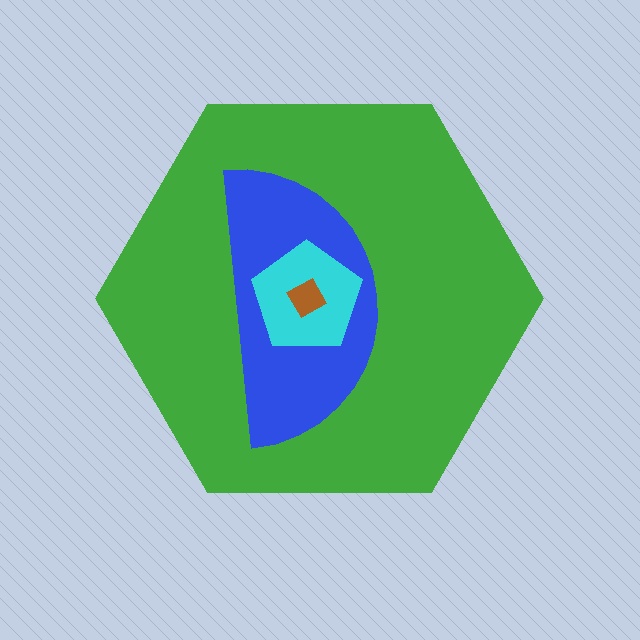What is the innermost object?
The brown square.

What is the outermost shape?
The green hexagon.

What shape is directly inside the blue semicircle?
The cyan pentagon.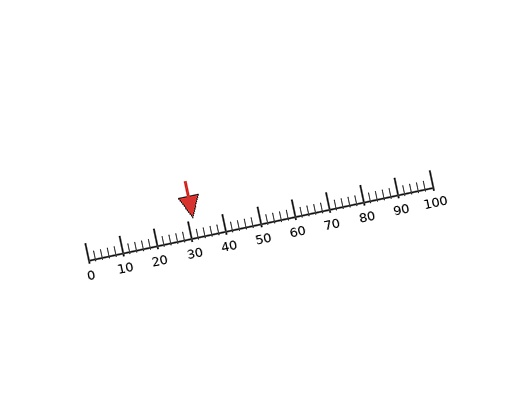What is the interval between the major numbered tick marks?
The major tick marks are spaced 10 units apart.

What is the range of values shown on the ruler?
The ruler shows values from 0 to 100.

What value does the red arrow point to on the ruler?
The red arrow points to approximately 32.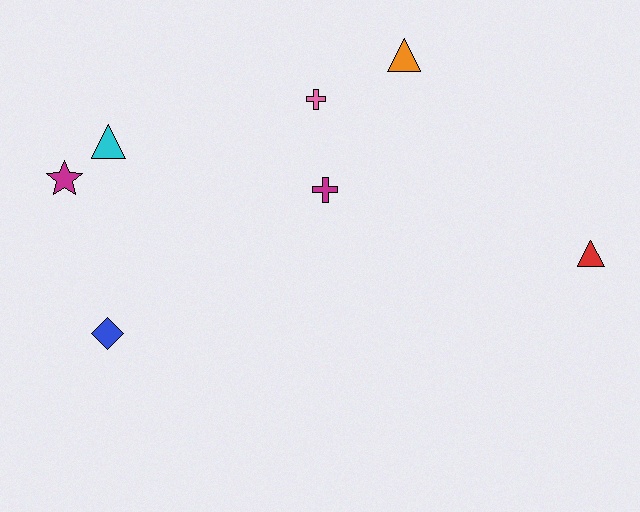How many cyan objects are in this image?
There is 1 cyan object.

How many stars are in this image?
There is 1 star.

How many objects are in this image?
There are 7 objects.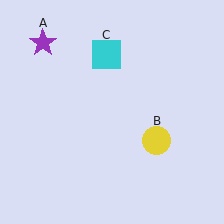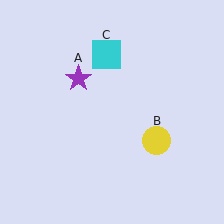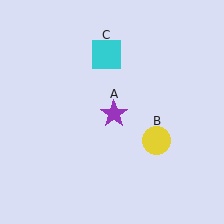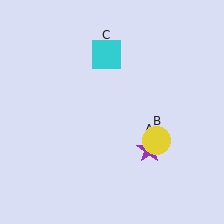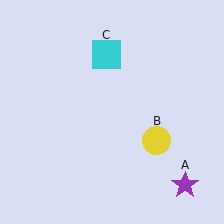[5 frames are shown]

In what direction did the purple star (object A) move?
The purple star (object A) moved down and to the right.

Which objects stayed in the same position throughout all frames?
Yellow circle (object B) and cyan square (object C) remained stationary.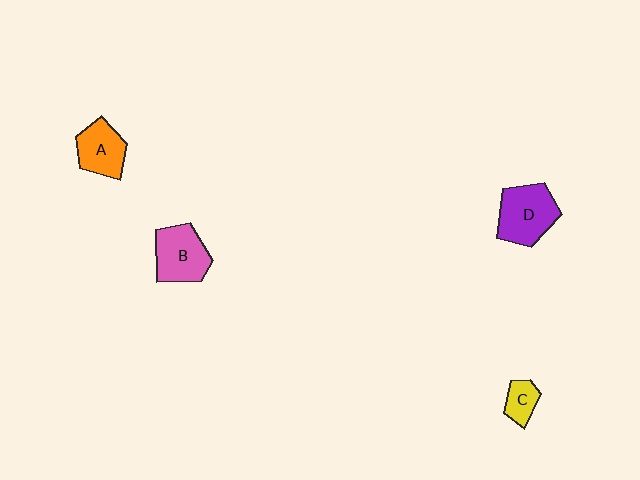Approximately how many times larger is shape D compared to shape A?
Approximately 1.3 times.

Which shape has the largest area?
Shape D (purple).